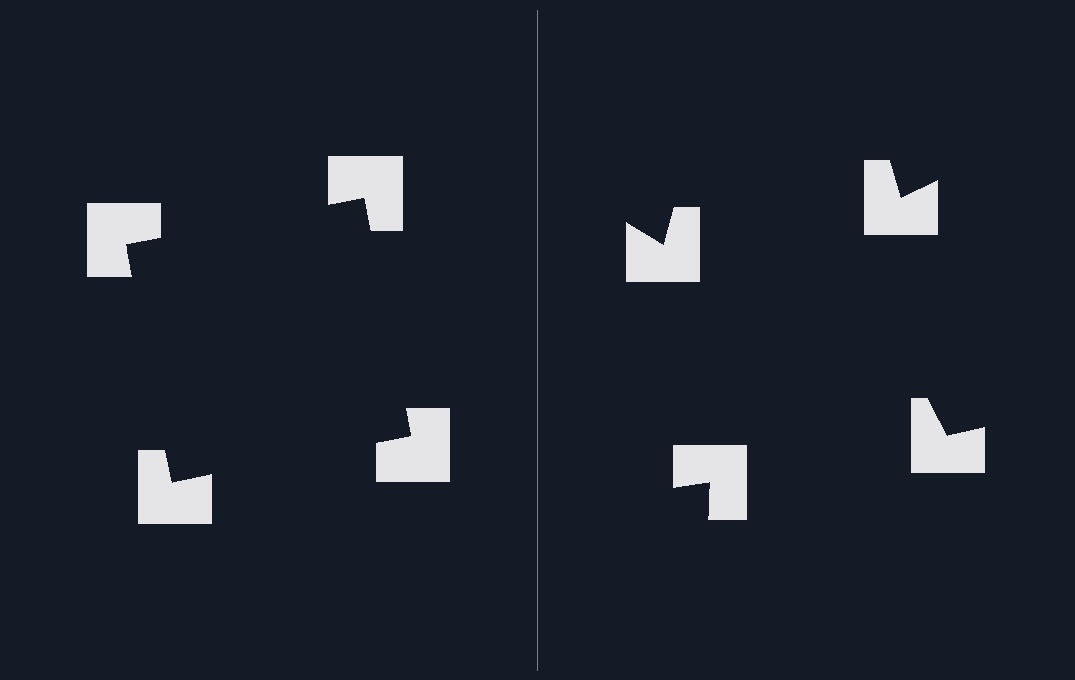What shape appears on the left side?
An illusory square.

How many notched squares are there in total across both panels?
8 — 4 on each side.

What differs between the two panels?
The notched squares are positioned identically on both sides; only the wedge orientations differ. On the left they align to a square; on the right they are misaligned.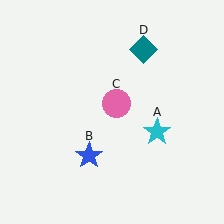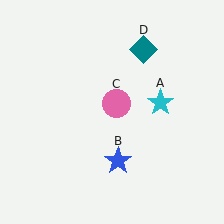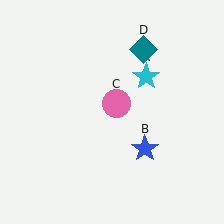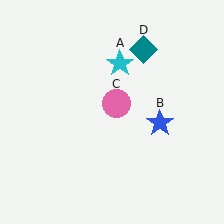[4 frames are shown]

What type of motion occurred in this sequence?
The cyan star (object A), blue star (object B) rotated counterclockwise around the center of the scene.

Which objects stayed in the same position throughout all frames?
Pink circle (object C) and teal diamond (object D) remained stationary.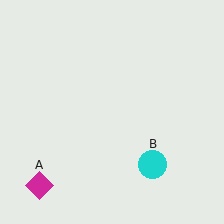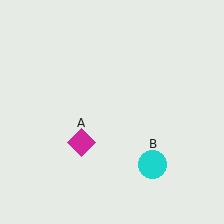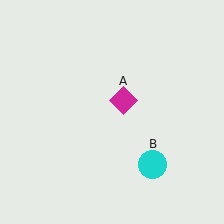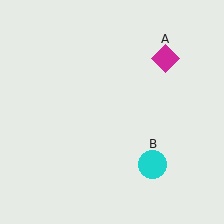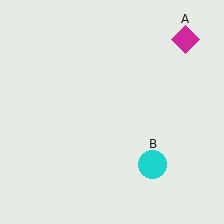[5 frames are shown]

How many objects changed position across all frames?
1 object changed position: magenta diamond (object A).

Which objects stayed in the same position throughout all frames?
Cyan circle (object B) remained stationary.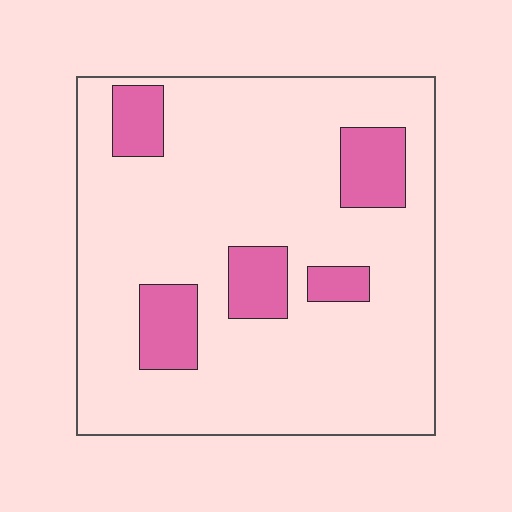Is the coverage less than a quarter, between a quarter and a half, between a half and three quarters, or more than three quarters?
Less than a quarter.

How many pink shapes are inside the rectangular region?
5.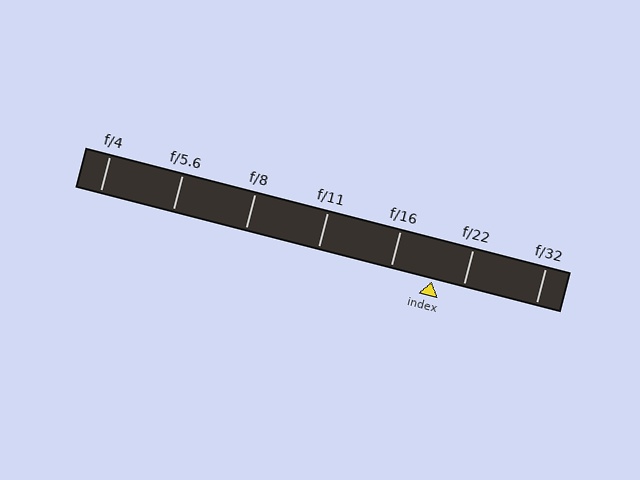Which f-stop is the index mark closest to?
The index mark is closest to f/22.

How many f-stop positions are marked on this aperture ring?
There are 7 f-stop positions marked.